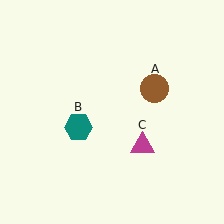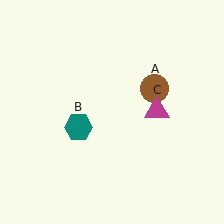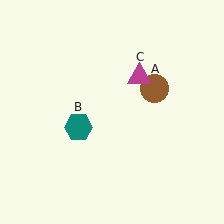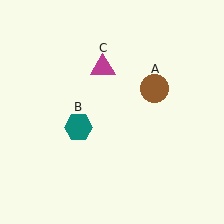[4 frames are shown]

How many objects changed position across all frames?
1 object changed position: magenta triangle (object C).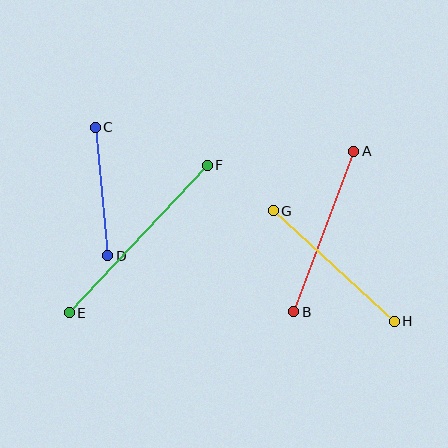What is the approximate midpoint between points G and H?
The midpoint is at approximately (334, 266) pixels.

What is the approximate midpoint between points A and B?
The midpoint is at approximately (324, 231) pixels.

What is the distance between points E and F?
The distance is approximately 202 pixels.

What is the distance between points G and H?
The distance is approximately 164 pixels.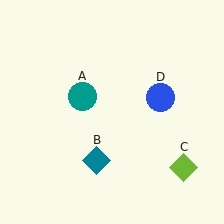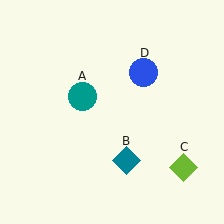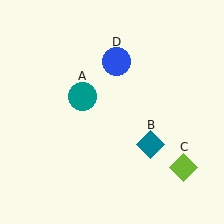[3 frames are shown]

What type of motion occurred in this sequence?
The teal diamond (object B), blue circle (object D) rotated counterclockwise around the center of the scene.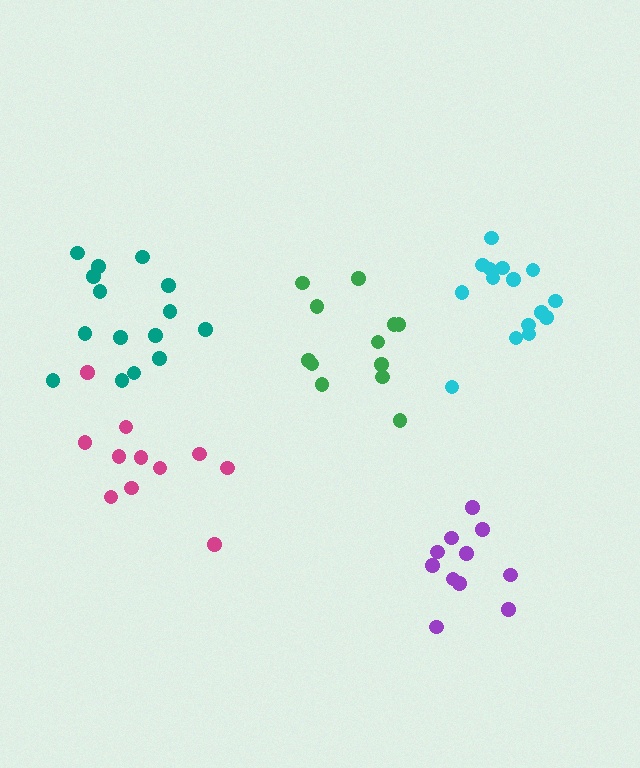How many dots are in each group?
Group 1: 15 dots, Group 2: 11 dots, Group 3: 11 dots, Group 4: 12 dots, Group 5: 15 dots (64 total).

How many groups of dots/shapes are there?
There are 5 groups.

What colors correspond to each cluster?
The clusters are colored: teal, magenta, purple, green, cyan.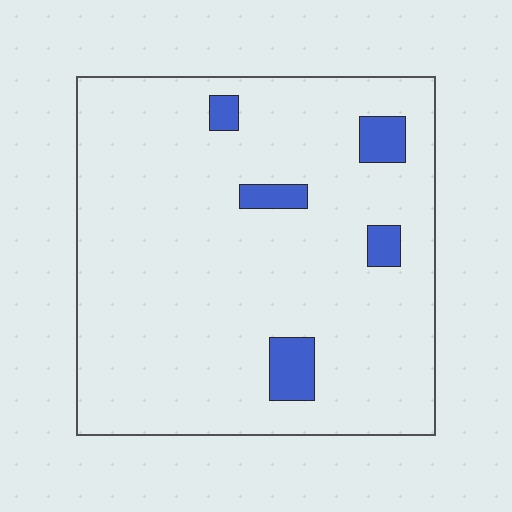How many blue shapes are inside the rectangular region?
5.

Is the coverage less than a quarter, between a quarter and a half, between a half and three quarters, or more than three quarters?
Less than a quarter.